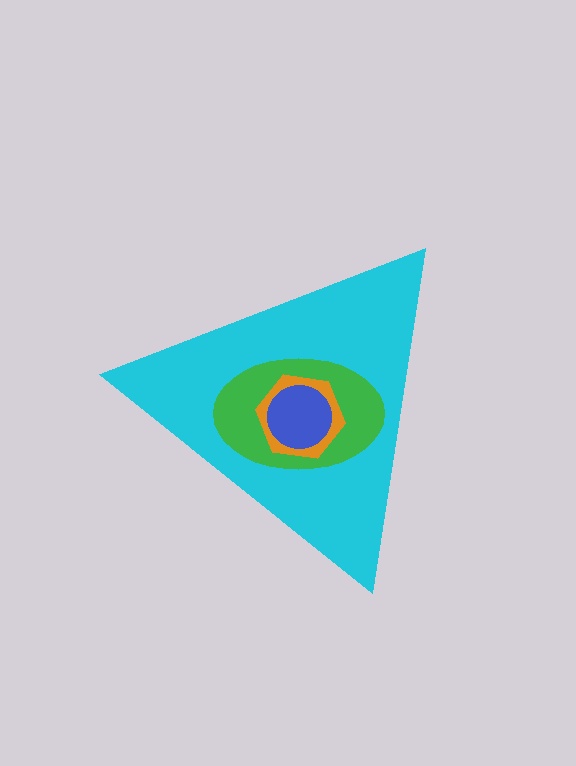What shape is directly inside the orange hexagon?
The blue circle.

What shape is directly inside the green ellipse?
The orange hexagon.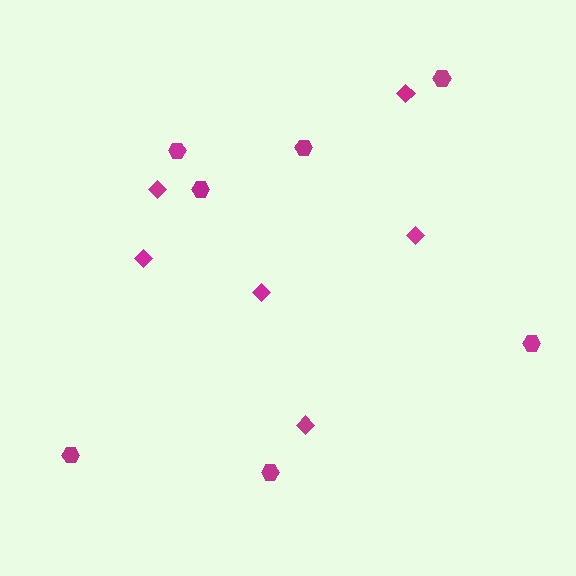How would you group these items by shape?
There are 2 groups: one group of hexagons (7) and one group of diamonds (6).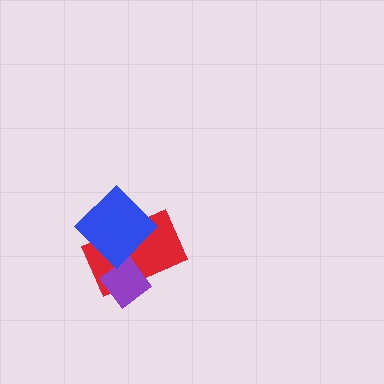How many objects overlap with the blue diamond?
2 objects overlap with the blue diamond.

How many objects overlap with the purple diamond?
2 objects overlap with the purple diamond.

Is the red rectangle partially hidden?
Yes, it is partially covered by another shape.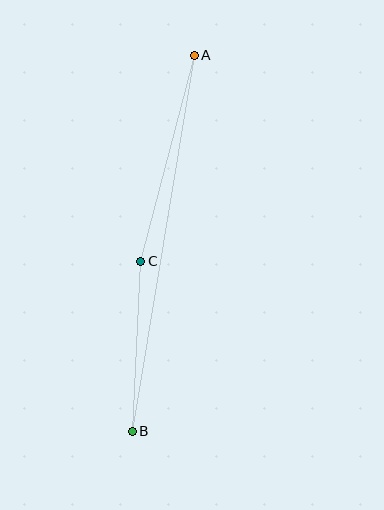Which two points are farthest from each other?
Points A and B are farthest from each other.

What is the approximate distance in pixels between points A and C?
The distance between A and C is approximately 213 pixels.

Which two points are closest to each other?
Points B and C are closest to each other.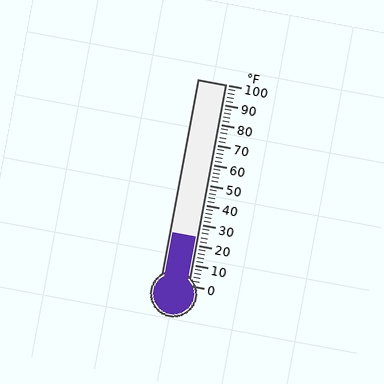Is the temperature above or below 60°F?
The temperature is below 60°F.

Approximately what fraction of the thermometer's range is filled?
The thermometer is filled to approximately 25% of its range.